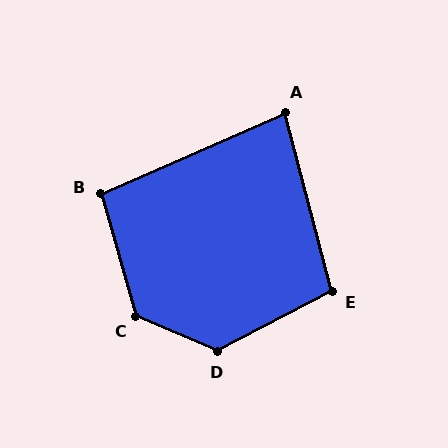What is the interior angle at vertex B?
Approximately 97 degrees (obtuse).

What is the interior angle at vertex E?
Approximately 103 degrees (obtuse).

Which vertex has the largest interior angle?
C, at approximately 129 degrees.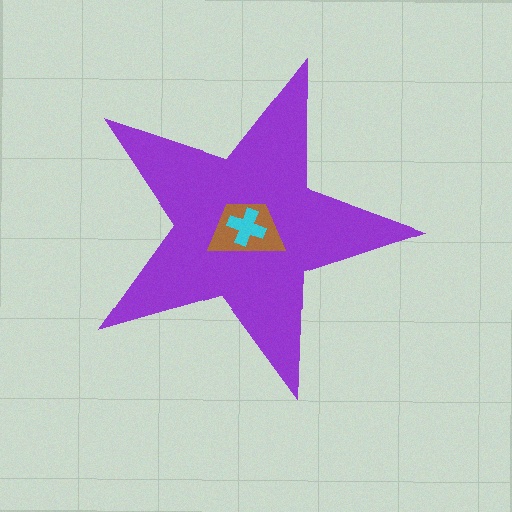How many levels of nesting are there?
3.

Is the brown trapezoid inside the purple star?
Yes.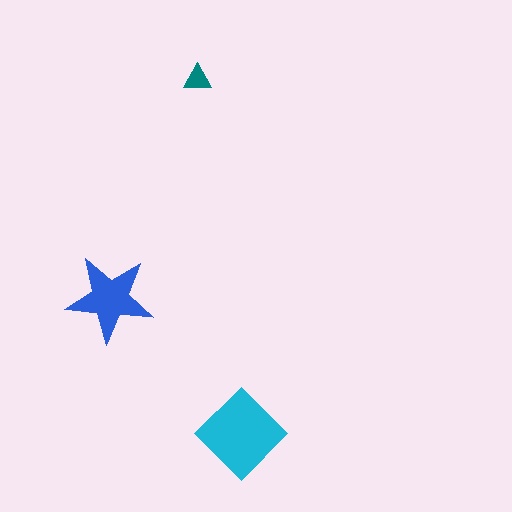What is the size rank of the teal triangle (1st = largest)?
3rd.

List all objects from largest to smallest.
The cyan diamond, the blue star, the teal triangle.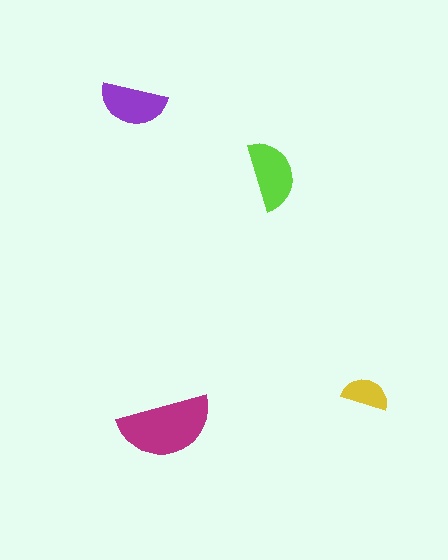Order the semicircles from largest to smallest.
the magenta one, the lime one, the purple one, the yellow one.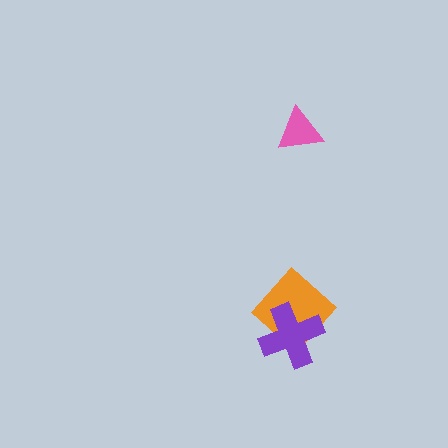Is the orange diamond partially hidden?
Yes, it is partially covered by another shape.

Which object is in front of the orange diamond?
The purple cross is in front of the orange diamond.